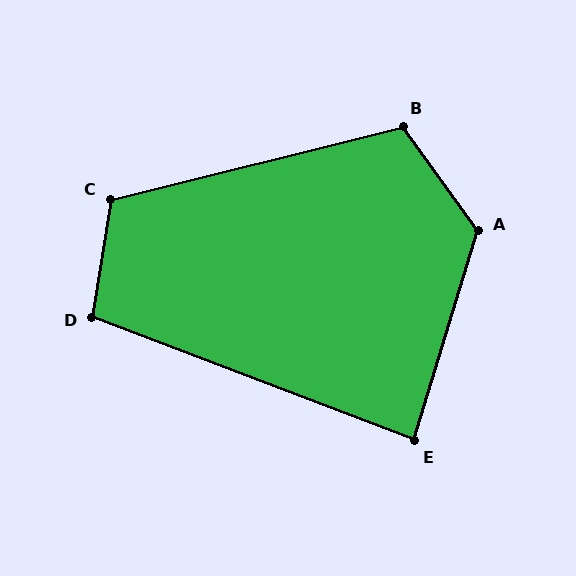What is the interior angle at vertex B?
Approximately 112 degrees (obtuse).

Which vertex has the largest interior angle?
A, at approximately 128 degrees.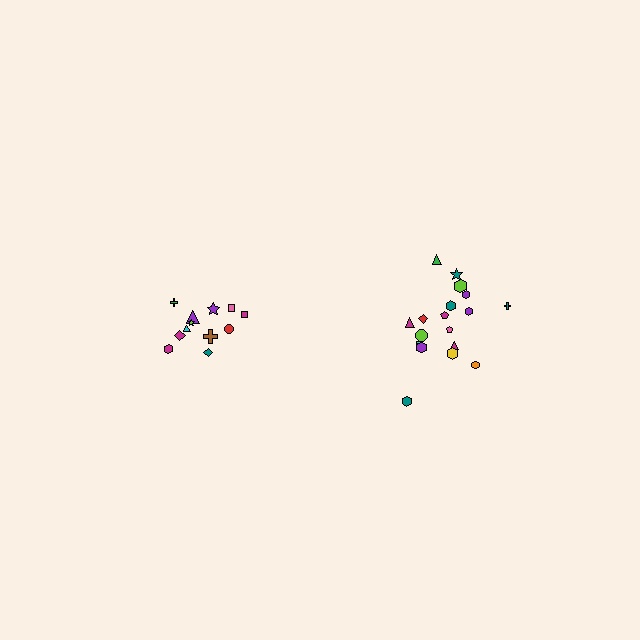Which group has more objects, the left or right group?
The right group.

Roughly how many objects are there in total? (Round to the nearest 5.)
Roughly 30 objects in total.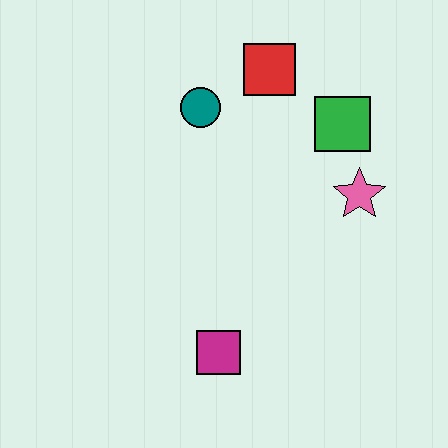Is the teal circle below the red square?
Yes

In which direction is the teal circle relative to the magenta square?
The teal circle is above the magenta square.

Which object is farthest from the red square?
The magenta square is farthest from the red square.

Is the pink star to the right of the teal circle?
Yes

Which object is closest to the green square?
The pink star is closest to the green square.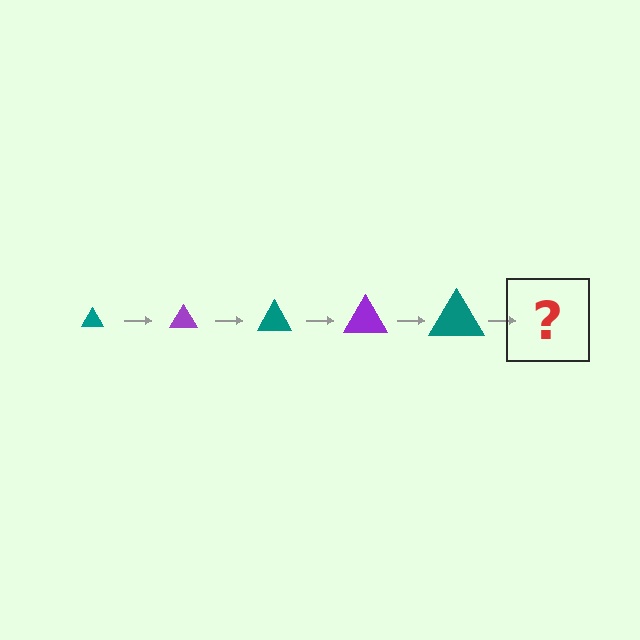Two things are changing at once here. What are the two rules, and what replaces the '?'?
The two rules are that the triangle grows larger each step and the color cycles through teal and purple. The '?' should be a purple triangle, larger than the previous one.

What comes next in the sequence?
The next element should be a purple triangle, larger than the previous one.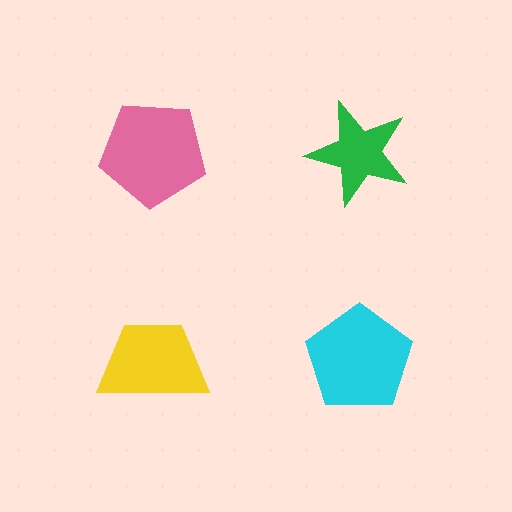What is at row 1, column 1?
A pink pentagon.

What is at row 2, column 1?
A yellow trapezoid.